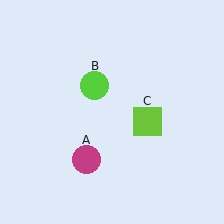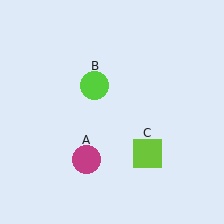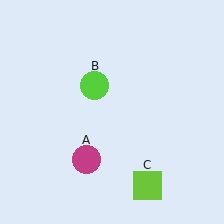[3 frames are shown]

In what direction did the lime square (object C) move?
The lime square (object C) moved down.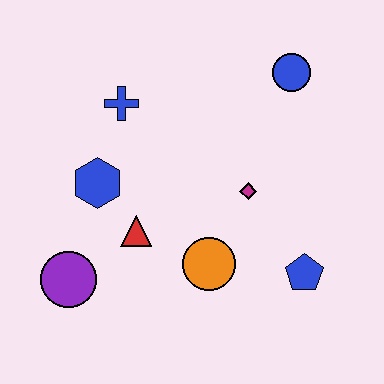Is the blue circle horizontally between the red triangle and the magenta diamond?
No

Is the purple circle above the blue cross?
No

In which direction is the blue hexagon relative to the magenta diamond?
The blue hexagon is to the left of the magenta diamond.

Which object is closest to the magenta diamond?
The orange circle is closest to the magenta diamond.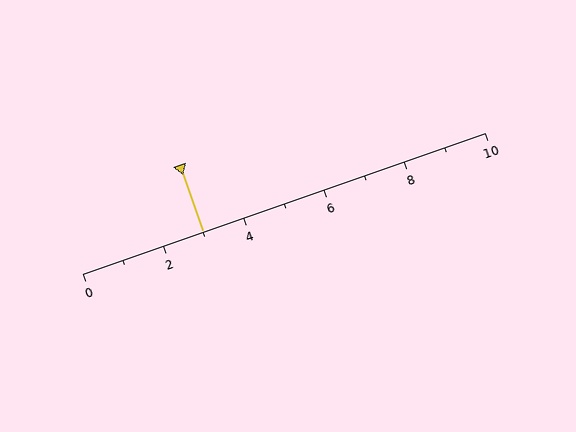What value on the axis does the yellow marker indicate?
The marker indicates approximately 3.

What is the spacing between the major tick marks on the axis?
The major ticks are spaced 2 apart.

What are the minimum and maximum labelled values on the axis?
The axis runs from 0 to 10.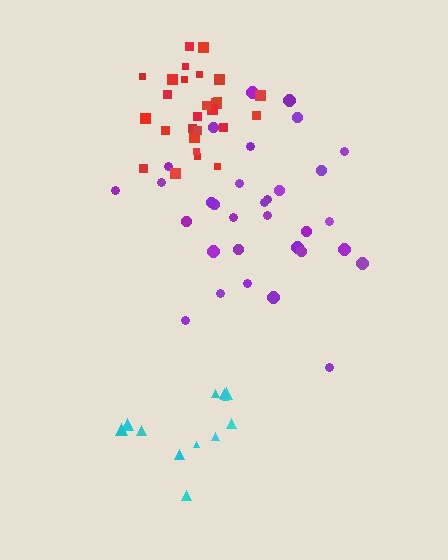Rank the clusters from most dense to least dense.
red, purple, cyan.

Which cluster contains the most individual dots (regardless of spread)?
Purple (32).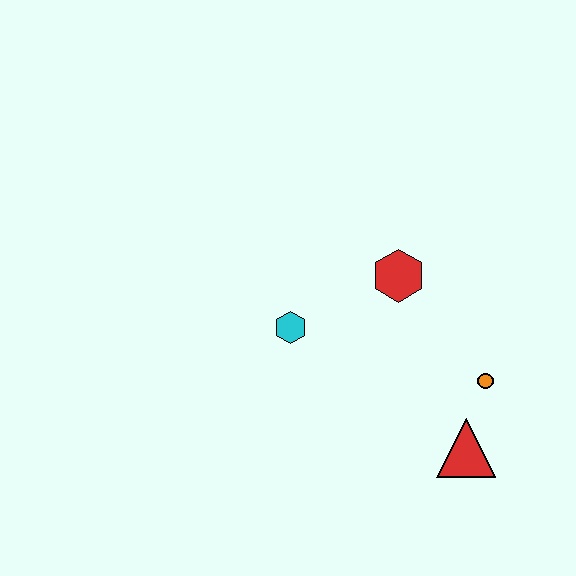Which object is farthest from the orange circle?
The cyan hexagon is farthest from the orange circle.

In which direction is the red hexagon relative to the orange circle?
The red hexagon is above the orange circle.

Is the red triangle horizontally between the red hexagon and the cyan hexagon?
No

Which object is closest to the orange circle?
The red triangle is closest to the orange circle.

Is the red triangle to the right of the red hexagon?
Yes